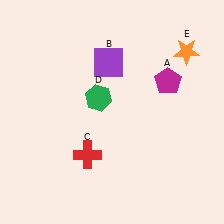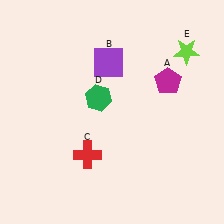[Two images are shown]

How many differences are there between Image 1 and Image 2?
There is 1 difference between the two images.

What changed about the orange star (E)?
In Image 1, E is orange. In Image 2, it changed to lime.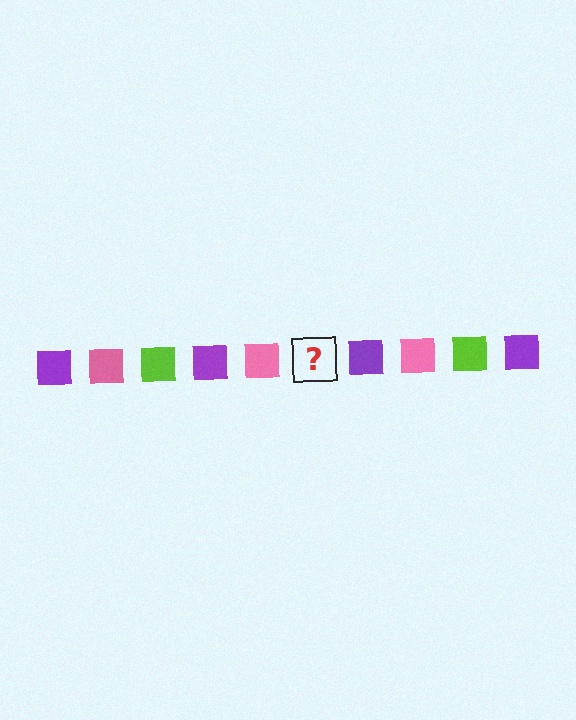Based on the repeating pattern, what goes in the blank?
The blank should be a lime square.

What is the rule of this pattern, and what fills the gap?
The rule is that the pattern cycles through purple, pink, lime squares. The gap should be filled with a lime square.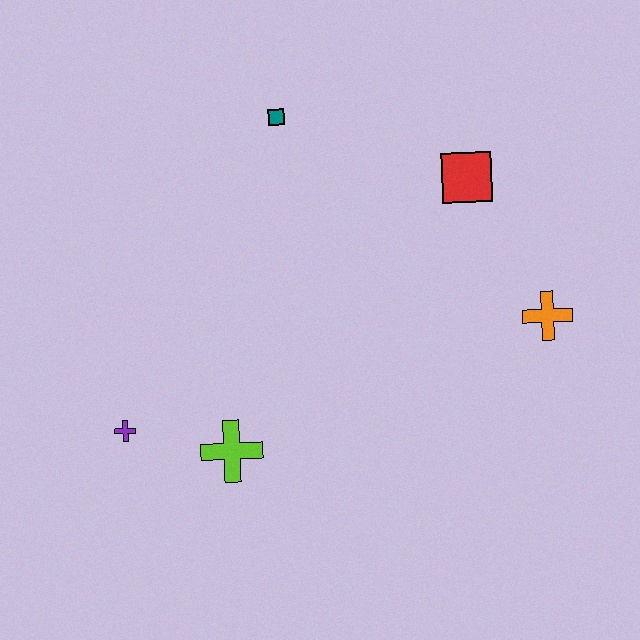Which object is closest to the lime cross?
The purple cross is closest to the lime cross.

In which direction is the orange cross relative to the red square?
The orange cross is below the red square.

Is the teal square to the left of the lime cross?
No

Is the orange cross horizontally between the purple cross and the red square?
No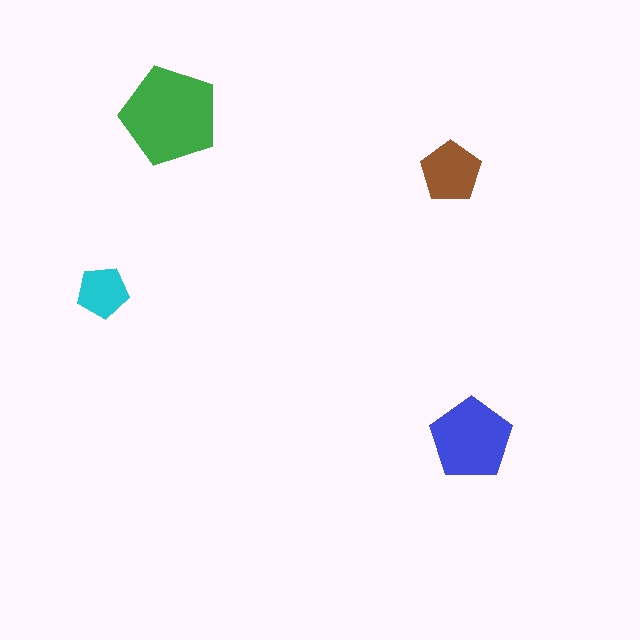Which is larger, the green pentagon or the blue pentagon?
The green one.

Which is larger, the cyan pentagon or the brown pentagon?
The brown one.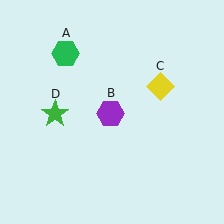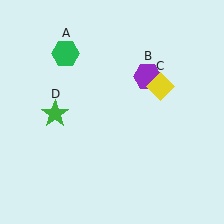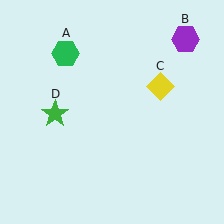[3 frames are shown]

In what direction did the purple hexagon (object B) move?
The purple hexagon (object B) moved up and to the right.